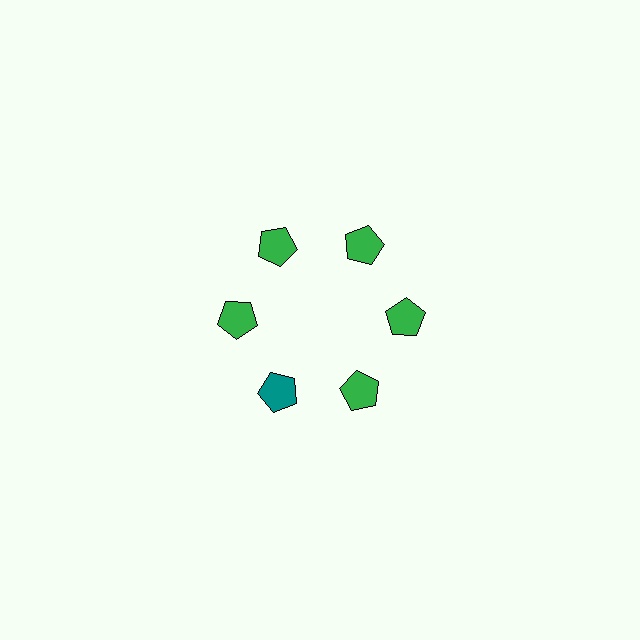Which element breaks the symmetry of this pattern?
The teal pentagon at roughly the 7 o'clock position breaks the symmetry. All other shapes are green pentagons.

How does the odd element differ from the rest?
It has a different color: teal instead of green.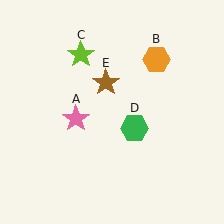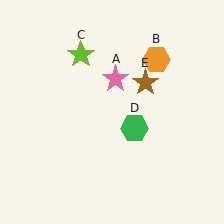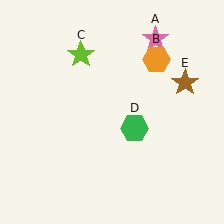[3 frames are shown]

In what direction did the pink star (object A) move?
The pink star (object A) moved up and to the right.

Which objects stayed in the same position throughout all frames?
Orange hexagon (object B) and lime star (object C) and green hexagon (object D) remained stationary.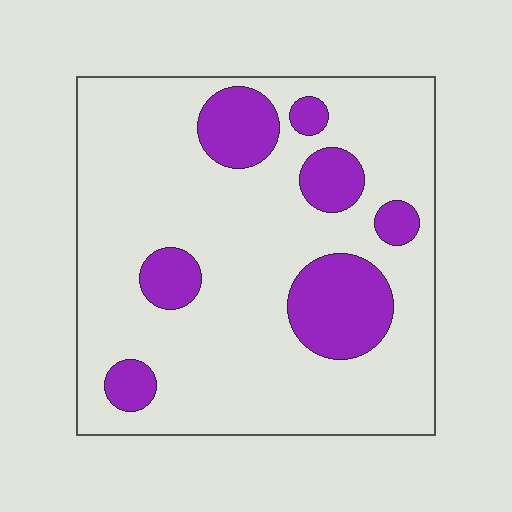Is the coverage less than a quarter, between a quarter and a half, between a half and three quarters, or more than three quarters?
Less than a quarter.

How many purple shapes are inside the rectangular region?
7.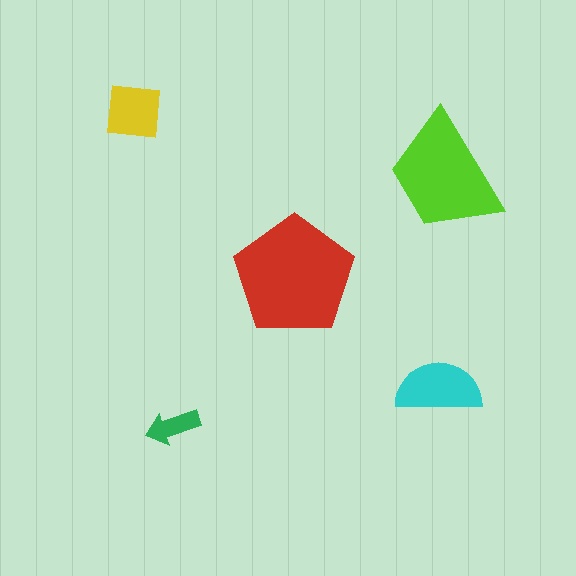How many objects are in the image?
There are 5 objects in the image.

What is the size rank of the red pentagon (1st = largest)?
1st.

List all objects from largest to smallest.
The red pentagon, the lime trapezoid, the cyan semicircle, the yellow square, the green arrow.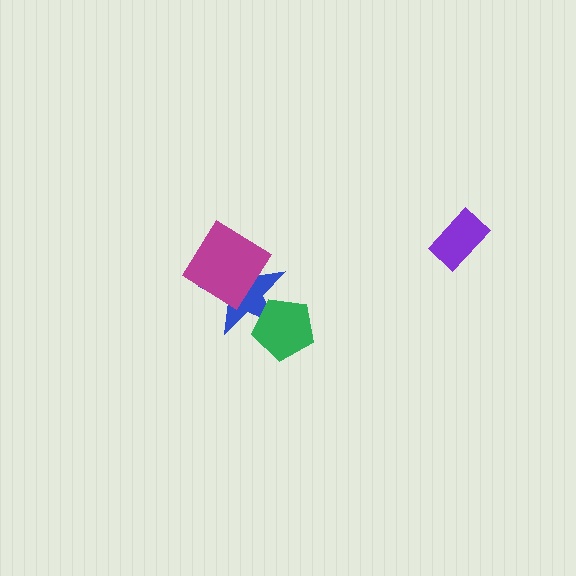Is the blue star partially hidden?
Yes, it is partially covered by another shape.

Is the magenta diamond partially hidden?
No, no other shape covers it.